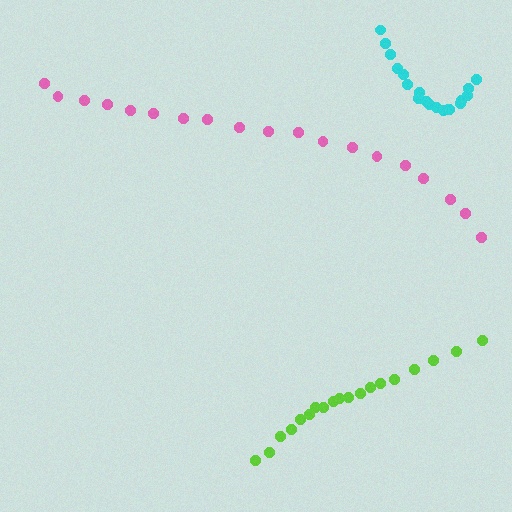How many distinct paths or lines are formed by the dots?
There are 3 distinct paths.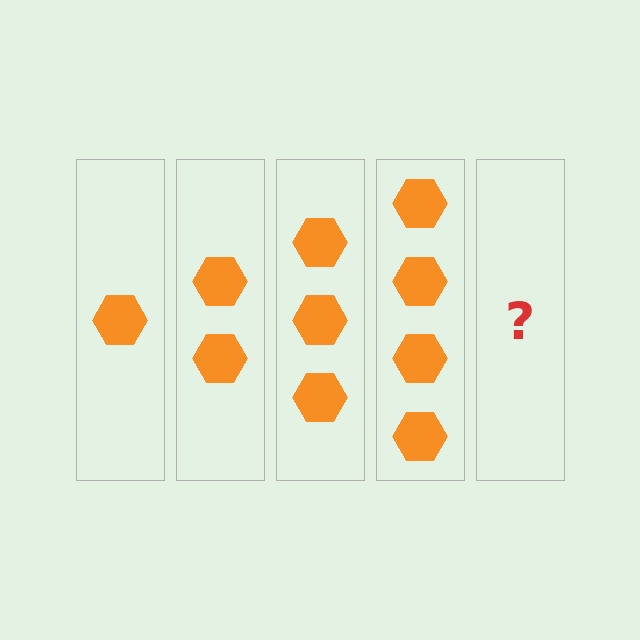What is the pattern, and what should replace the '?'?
The pattern is that each step adds one more hexagon. The '?' should be 5 hexagons.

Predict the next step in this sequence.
The next step is 5 hexagons.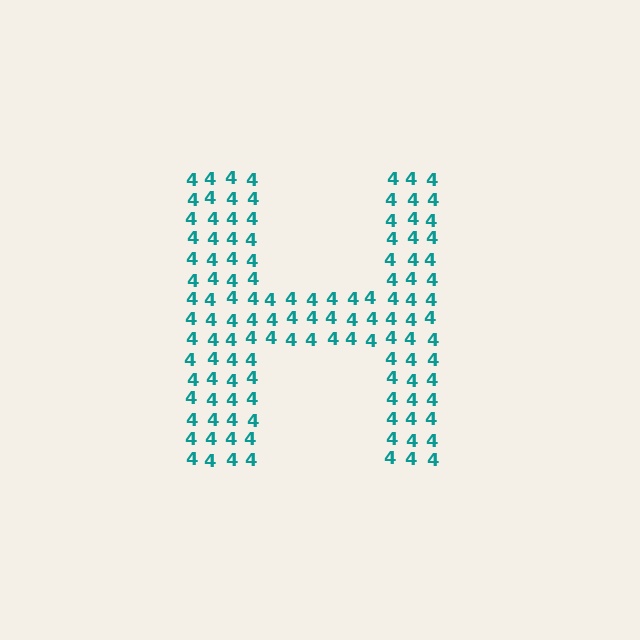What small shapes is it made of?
It is made of small digit 4's.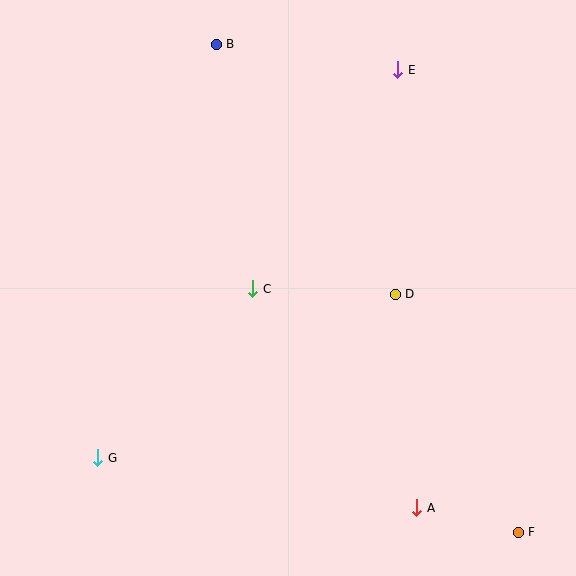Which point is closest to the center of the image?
Point C at (253, 289) is closest to the center.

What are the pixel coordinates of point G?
Point G is at (98, 458).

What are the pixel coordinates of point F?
Point F is at (518, 532).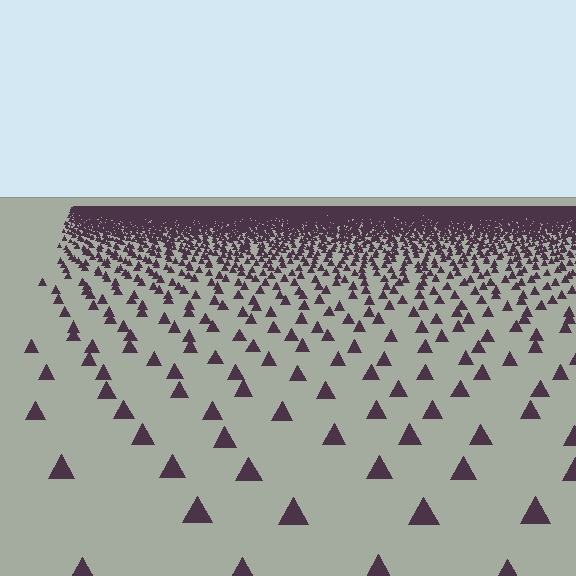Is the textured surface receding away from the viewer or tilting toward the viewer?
The surface is receding away from the viewer. Texture elements get smaller and denser toward the top.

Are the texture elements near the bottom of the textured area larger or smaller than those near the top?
Larger. Near the bottom, elements are closer to the viewer and appear at a bigger on-screen size.